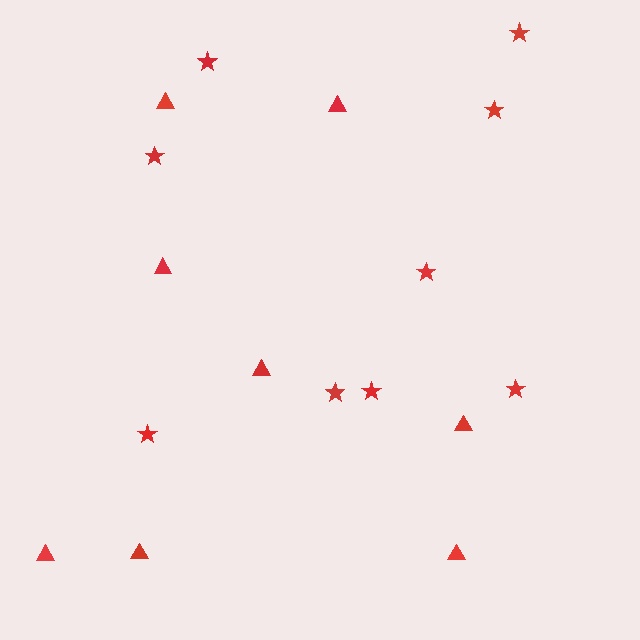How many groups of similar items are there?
There are 2 groups: one group of triangles (8) and one group of stars (9).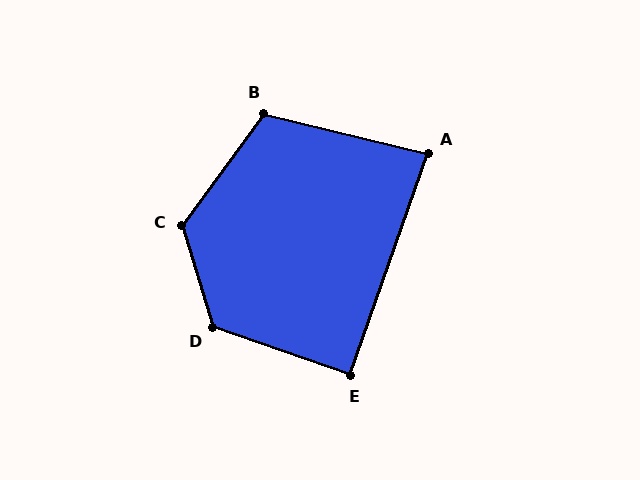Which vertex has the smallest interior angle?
A, at approximately 84 degrees.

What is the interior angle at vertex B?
Approximately 112 degrees (obtuse).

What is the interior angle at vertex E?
Approximately 90 degrees (approximately right).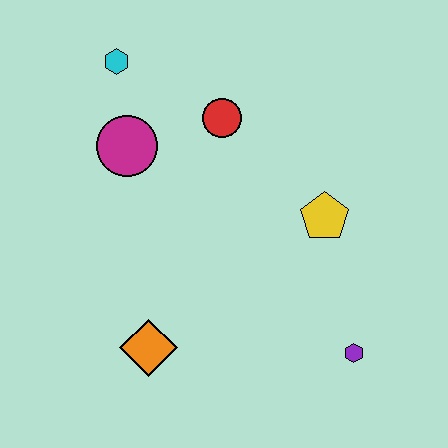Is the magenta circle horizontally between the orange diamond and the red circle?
No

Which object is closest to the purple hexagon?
The yellow pentagon is closest to the purple hexagon.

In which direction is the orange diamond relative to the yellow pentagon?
The orange diamond is to the left of the yellow pentagon.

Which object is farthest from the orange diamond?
The cyan hexagon is farthest from the orange diamond.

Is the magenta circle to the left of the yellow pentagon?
Yes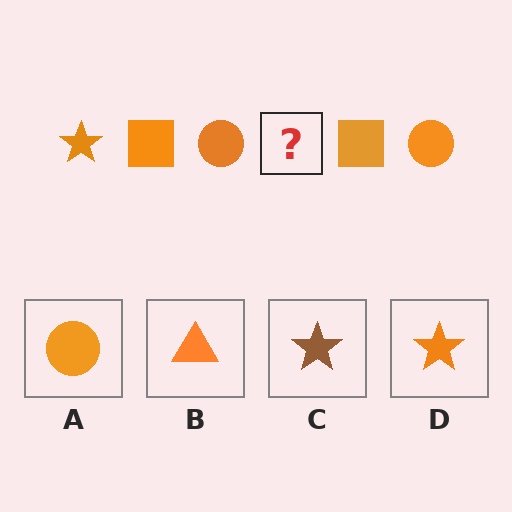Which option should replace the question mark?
Option D.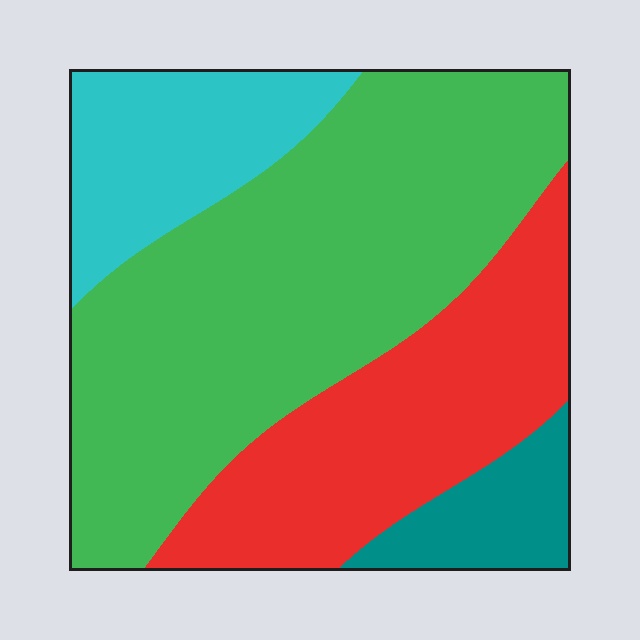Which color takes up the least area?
Teal, at roughly 10%.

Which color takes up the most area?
Green, at roughly 50%.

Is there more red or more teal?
Red.